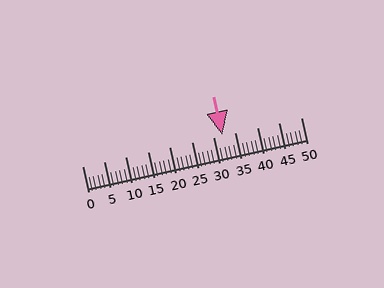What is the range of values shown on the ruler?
The ruler shows values from 0 to 50.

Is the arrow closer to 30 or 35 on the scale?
The arrow is closer to 30.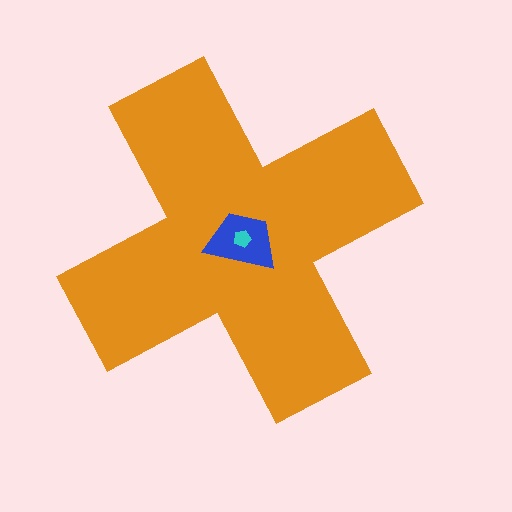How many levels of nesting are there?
3.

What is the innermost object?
The cyan pentagon.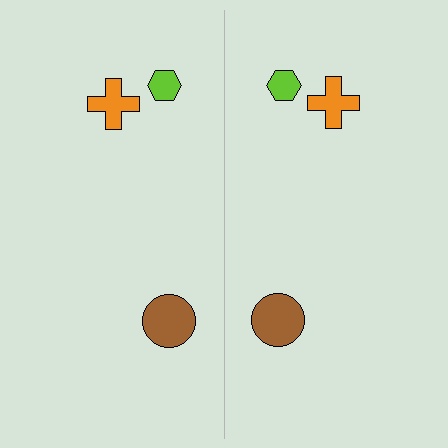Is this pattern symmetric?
Yes, this pattern has bilateral (reflection) symmetry.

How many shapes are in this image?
There are 6 shapes in this image.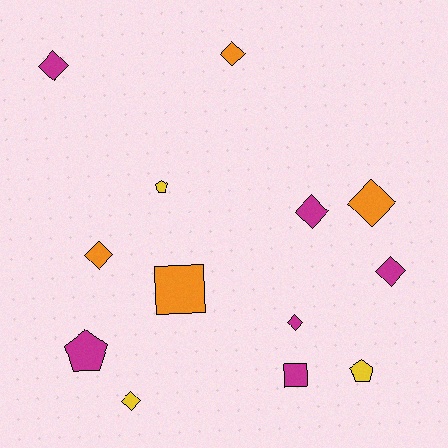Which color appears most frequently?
Magenta, with 6 objects.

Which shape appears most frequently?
Diamond, with 8 objects.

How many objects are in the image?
There are 13 objects.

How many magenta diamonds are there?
There are 4 magenta diamonds.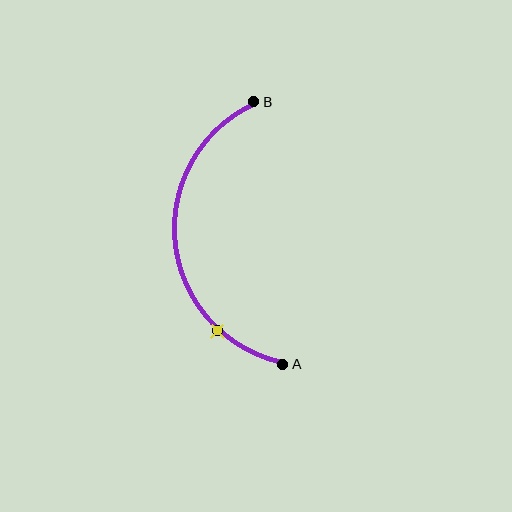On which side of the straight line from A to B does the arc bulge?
The arc bulges to the left of the straight line connecting A and B.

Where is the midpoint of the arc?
The arc midpoint is the point on the curve farthest from the straight line joining A and B. It sits to the left of that line.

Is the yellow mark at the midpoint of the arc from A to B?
No. The yellow mark lies on the arc but is closer to endpoint A. The arc midpoint would be at the point on the curve equidistant along the arc from both A and B.